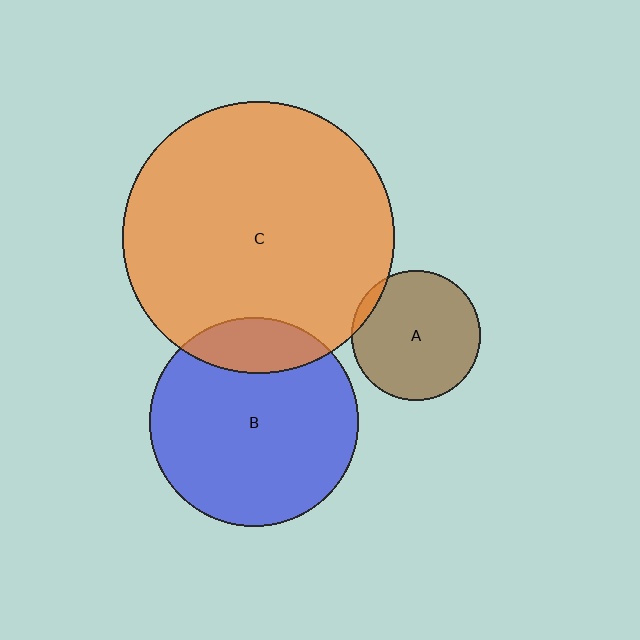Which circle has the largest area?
Circle C (orange).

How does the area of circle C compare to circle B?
Approximately 1.7 times.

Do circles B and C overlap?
Yes.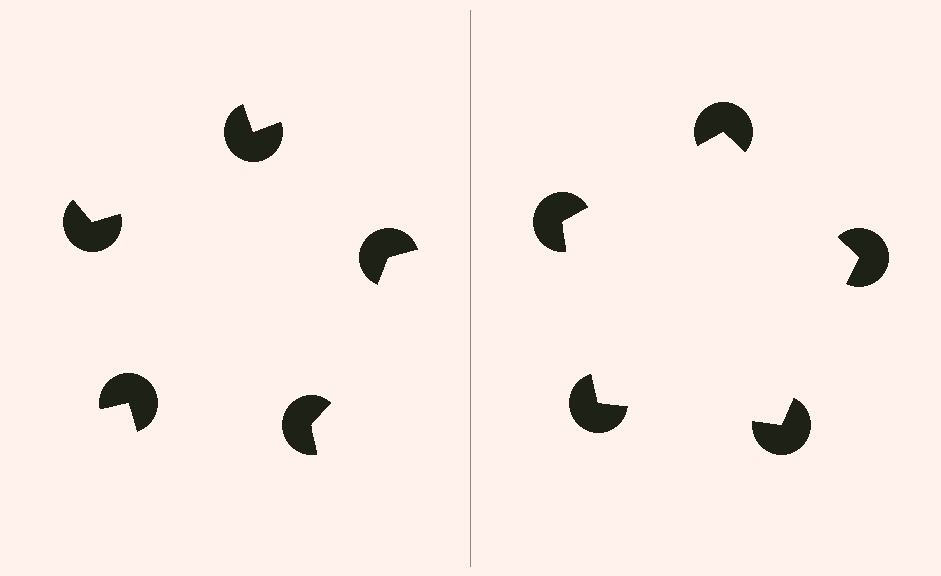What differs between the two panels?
The pac-man discs are positioned identically on both sides; only the wedge orientations differ. On the right they align to a pentagon; on the left they are misaligned.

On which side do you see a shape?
An illusory pentagon appears on the right side. On the left side the wedge cuts are rotated, so no coherent shape forms.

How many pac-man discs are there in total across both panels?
10 — 5 on each side.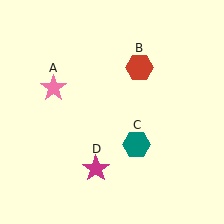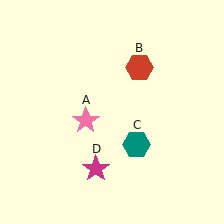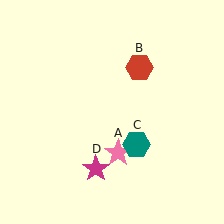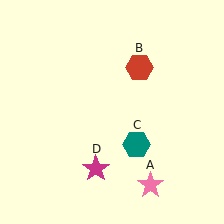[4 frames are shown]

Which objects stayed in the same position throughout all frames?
Red hexagon (object B) and teal hexagon (object C) and magenta star (object D) remained stationary.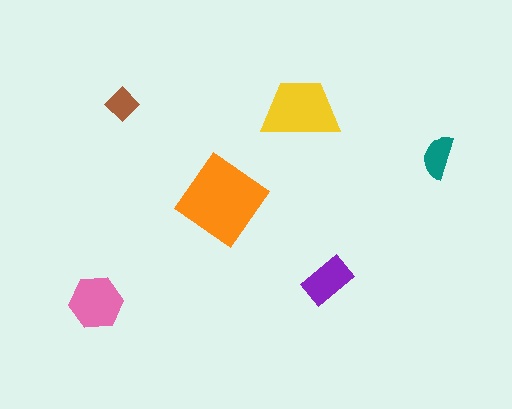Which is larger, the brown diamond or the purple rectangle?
The purple rectangle.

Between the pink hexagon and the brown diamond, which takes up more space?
The pink hexagon.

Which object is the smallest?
The brown diamond.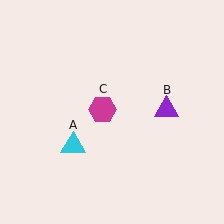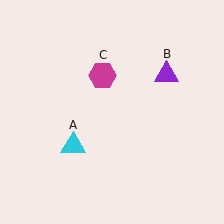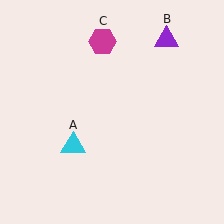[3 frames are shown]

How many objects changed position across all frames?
2 objects changed position: purple triangle (object B), magenta hexagon (object C).